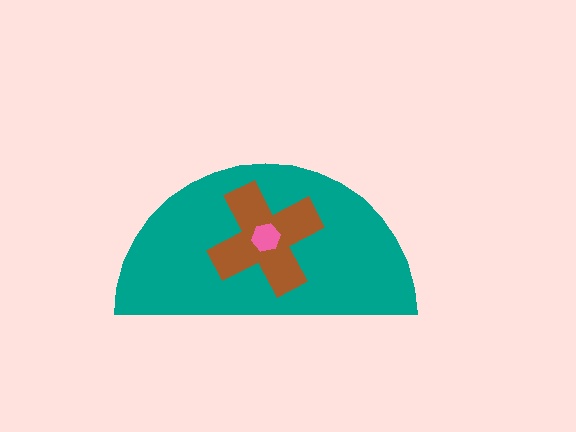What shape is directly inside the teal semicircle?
The brown cross.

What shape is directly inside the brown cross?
The pink hexagon.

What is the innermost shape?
The pink hexagon.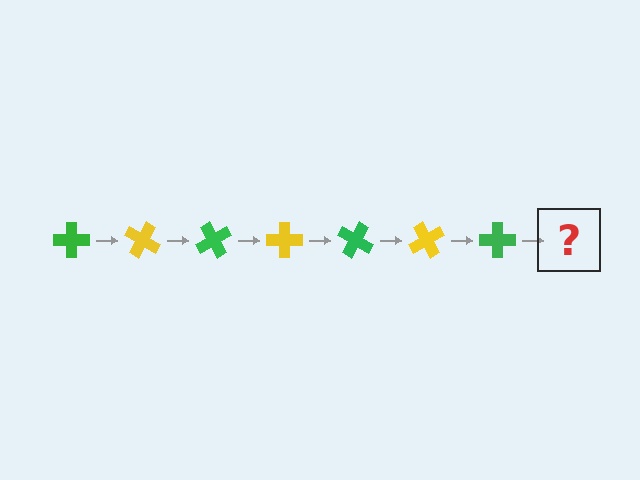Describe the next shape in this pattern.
It should be a yellow cross, rotated 210 degrees from the start.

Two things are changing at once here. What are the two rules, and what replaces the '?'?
The two rules are that it rotates 30 degrees each step and the color cycles through green and yellow. The '?' should be a yellow cross, rotated 210 degrees from the start.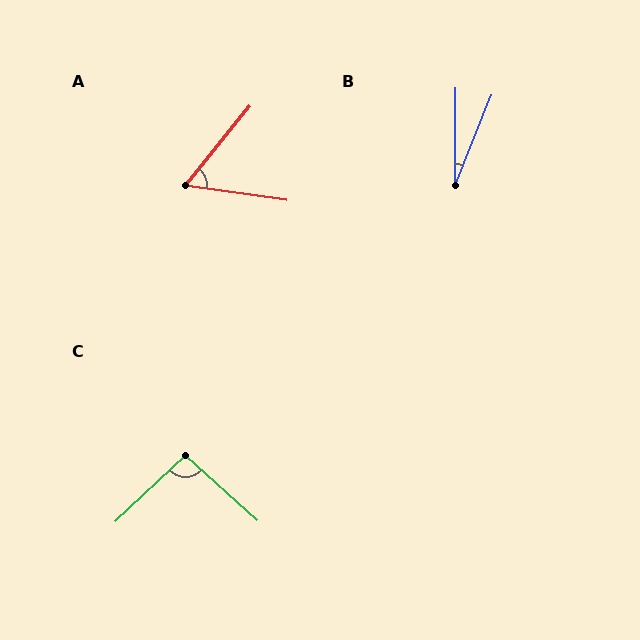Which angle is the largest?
C, at approximately 95 degrees.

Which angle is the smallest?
B, at approximately 22 degrees.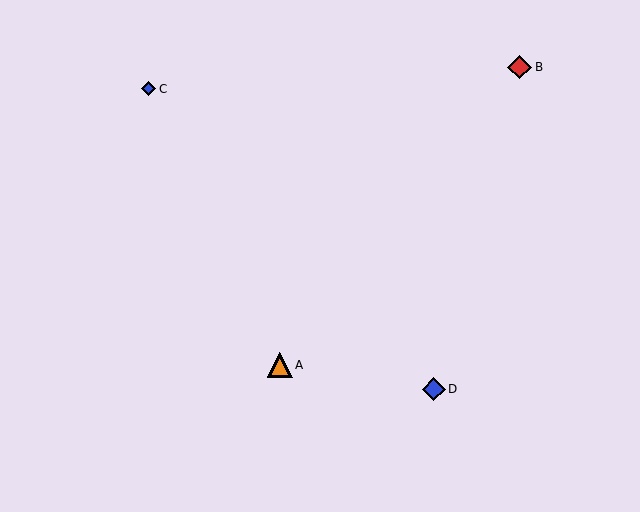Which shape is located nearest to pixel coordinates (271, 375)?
The orange triangle (labeled A) at (280, 365) is nearest to that location.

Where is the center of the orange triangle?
The center of the orange triangle is at (280, 365).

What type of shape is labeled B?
Shape B is a red diamond.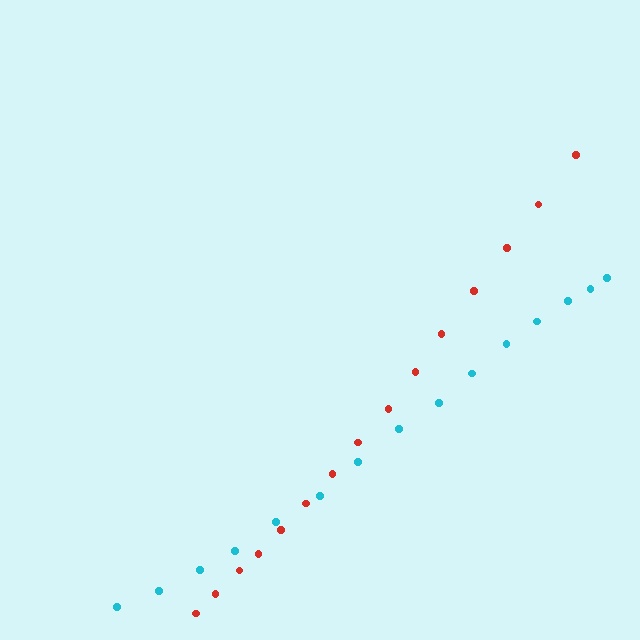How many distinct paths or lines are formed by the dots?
There are 2 distinct paths.